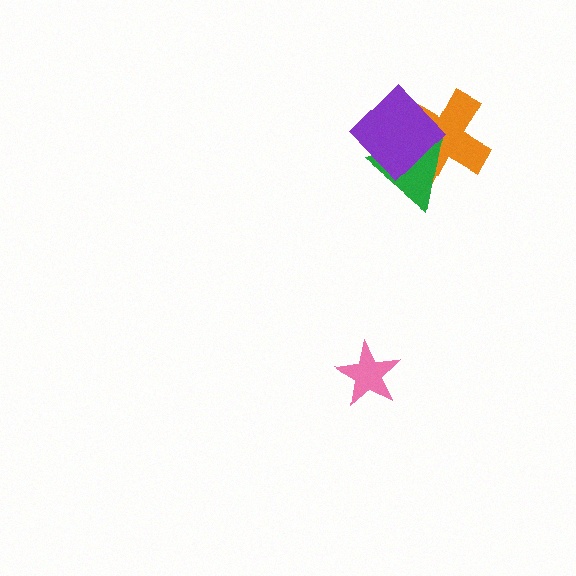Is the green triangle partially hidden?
Yes, it is partially covered by another shape.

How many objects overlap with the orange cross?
2 objects overlap with the orange cross.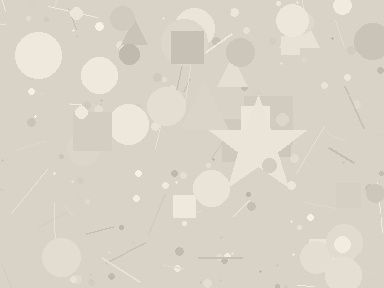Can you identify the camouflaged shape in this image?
The camouflaged shape is a star.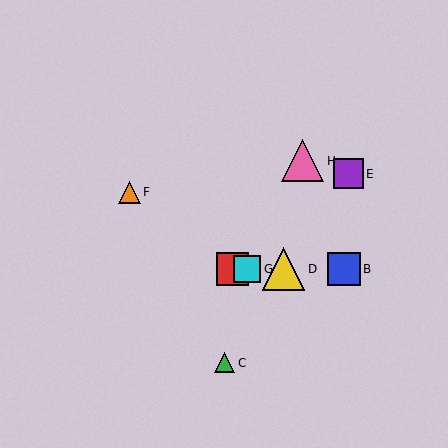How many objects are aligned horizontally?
4 objects (A, B, D, G) are aligned horizontally.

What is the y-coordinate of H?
Object H is at y≈161.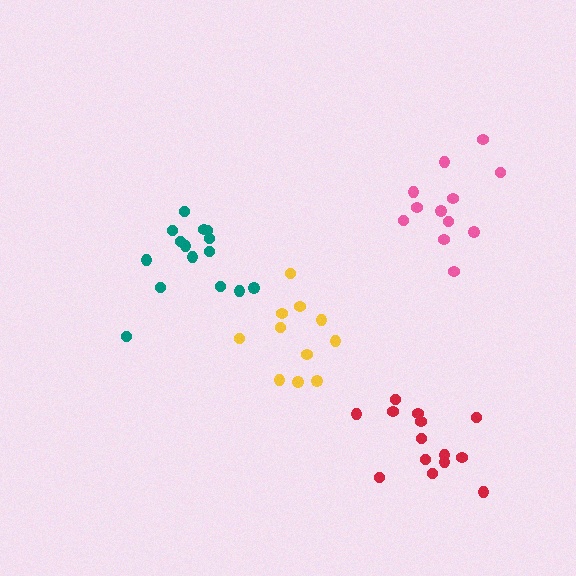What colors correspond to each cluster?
The clusters are colored: yellow, teal, pink, red.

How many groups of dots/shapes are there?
There are 4 groups.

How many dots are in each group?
Group 1: 11 dots, Group 2: 15 dots, Group 3: 12 dots, Group 4: 14 dots (52 total).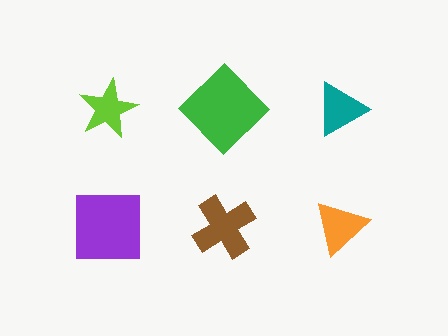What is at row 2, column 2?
A brown cross.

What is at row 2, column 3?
An orange triangle.